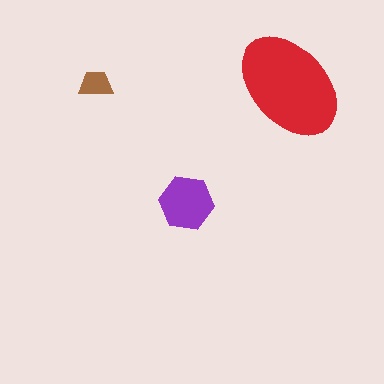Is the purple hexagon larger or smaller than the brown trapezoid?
Larger.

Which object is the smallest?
The brown trapezoid.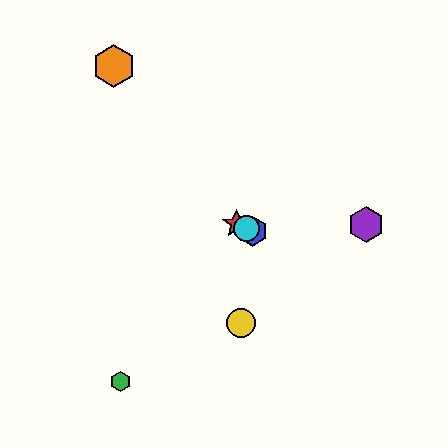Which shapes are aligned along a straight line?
The red star, the blue hexagon, the cyan circle are aligned along a straight line.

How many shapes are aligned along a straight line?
3 shapes (the red star, the blue hexagon, the cyan circle) are aligned along a straight line.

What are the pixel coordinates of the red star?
The red star is at (237, 224).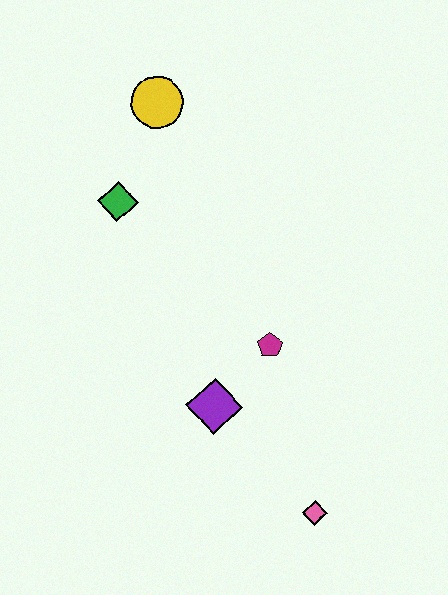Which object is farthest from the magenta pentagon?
The yellow circle is farthest from the magenta pentagon.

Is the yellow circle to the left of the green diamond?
No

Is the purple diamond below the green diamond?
Yes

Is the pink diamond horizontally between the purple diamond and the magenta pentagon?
No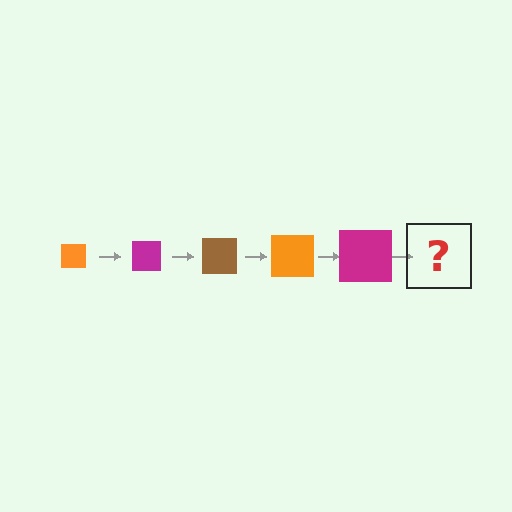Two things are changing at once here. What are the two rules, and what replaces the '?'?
The two rules are that the square grows larger each step and the color cycles through orange, magenta, and brown. The '?' should be a brown square, larger than the previous one.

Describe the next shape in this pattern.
It should be a brown square, larger than the previous one.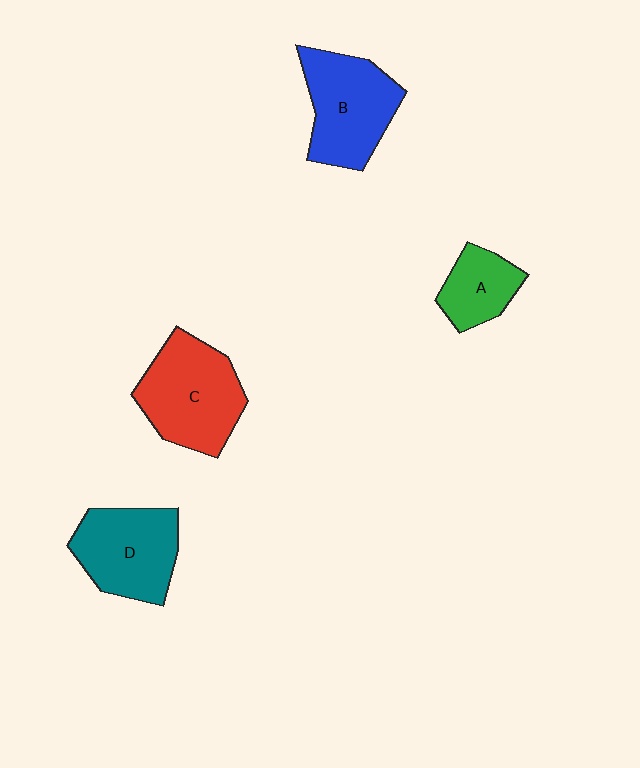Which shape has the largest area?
Shape C (red).